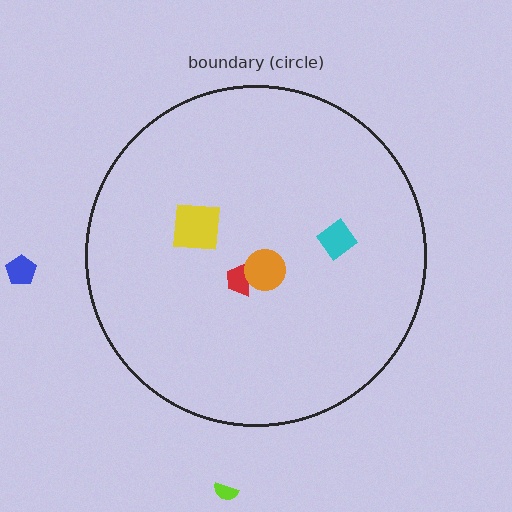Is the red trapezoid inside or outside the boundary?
Inside.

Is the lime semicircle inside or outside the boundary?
Outside.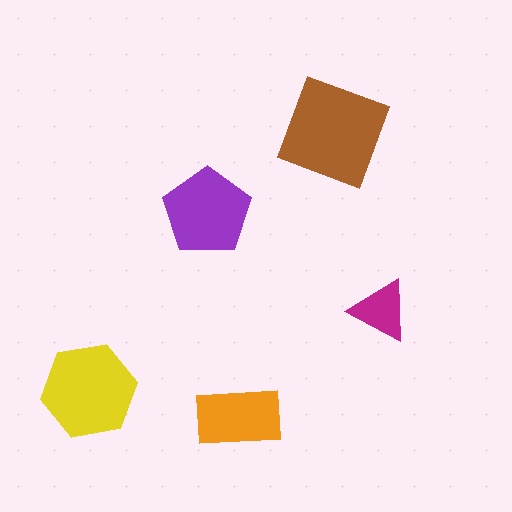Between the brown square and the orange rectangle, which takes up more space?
The brown square.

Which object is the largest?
The brown square.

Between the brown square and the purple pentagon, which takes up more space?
The brown square.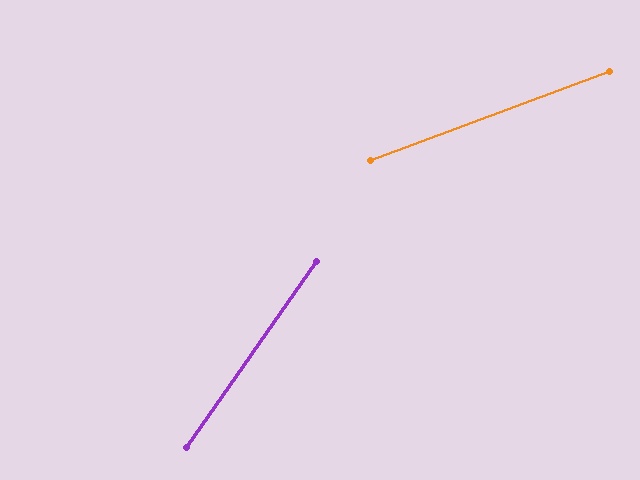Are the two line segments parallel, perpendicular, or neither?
Neither parallel nor perpendicular — they differ by about 35°.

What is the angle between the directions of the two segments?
Approximately 35 degrees.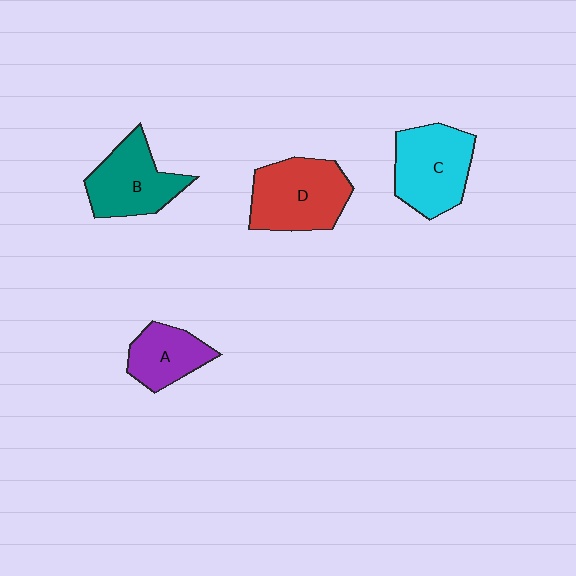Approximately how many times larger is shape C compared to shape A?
Approximately 1.5 times.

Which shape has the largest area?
Shape D (red).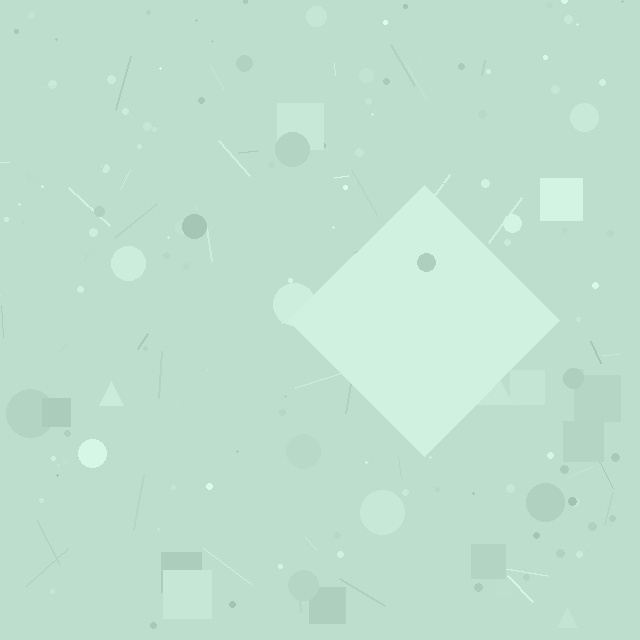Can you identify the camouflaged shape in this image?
The camouflaged shape is a diamond.